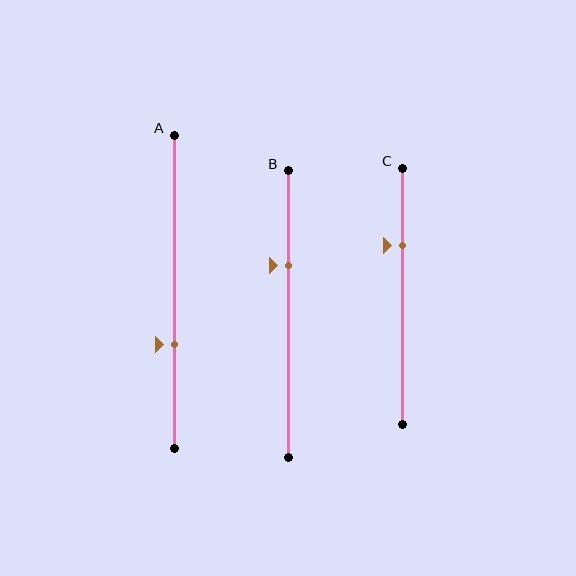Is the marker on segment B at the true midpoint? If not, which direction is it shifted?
No, the marker on segment B is shifted upward by about 17% of the segment length.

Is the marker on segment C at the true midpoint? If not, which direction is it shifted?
No, the marker on segment C is shifted upward by about 20% of the segment length.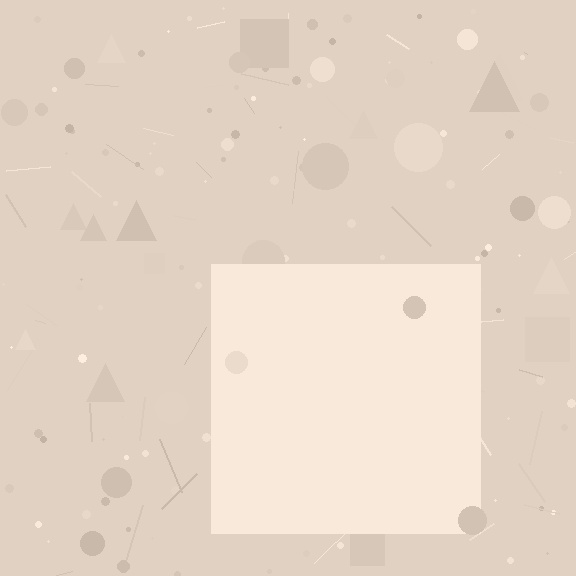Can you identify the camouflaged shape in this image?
The camouflaged shape is a square.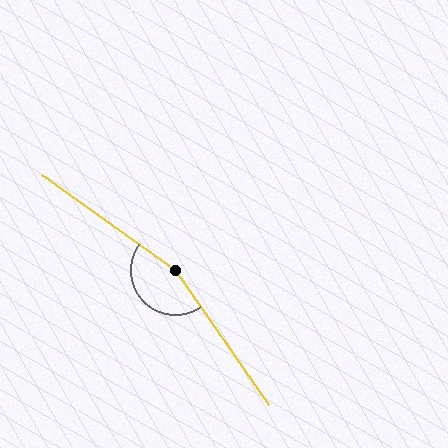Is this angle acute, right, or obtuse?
It is obtuse.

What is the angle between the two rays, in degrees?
Approximately 160 degrees.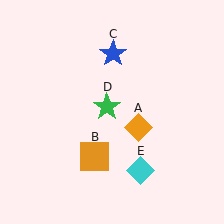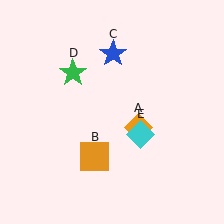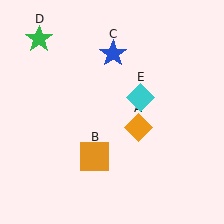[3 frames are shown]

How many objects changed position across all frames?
2 objects changed position: green star (object D), cyan diamond (object E).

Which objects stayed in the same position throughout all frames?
Orange diamond (object A) and orange square (object B) and blue star (object C) remained stationary.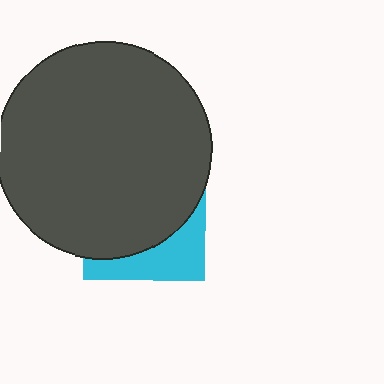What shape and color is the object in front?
The object in front is a dark gray circle.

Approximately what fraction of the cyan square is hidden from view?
Roughly 70% of the cyan square is hidden behind the dark gray circle.